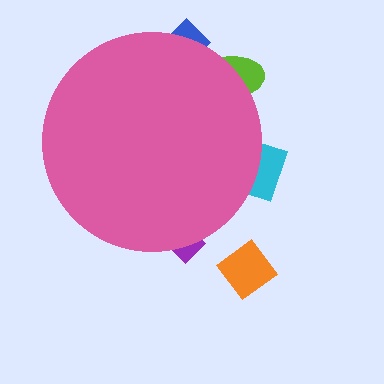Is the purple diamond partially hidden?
Yes, the purple diamond is partially hidden behind the pink circle.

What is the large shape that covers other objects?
A pink circle.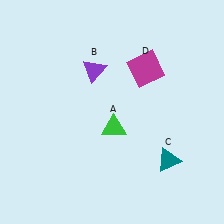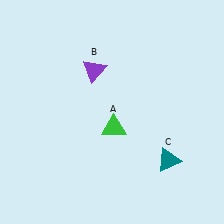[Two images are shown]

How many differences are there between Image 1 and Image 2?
There is 1 difference between the two images.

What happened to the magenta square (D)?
The magenta square (D) was removed in Image 2. It was in the top-right area of Image 1.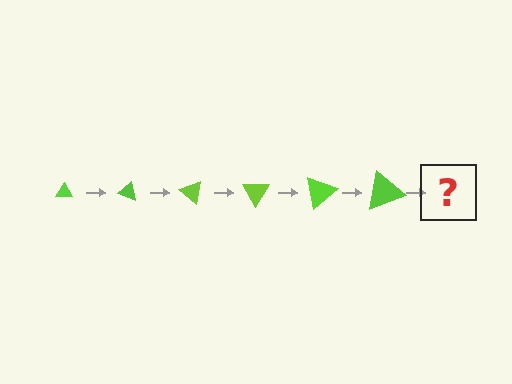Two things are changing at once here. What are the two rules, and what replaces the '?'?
The two rules are that the triangle grows larger each step and it rotates 20 degrees each step. The '?' should be a triangle, larger than the previous one and rotated 120 degrees from the start.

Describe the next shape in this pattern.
It should be a triangle, larger than the previous one and rotated 120 degrees from the start.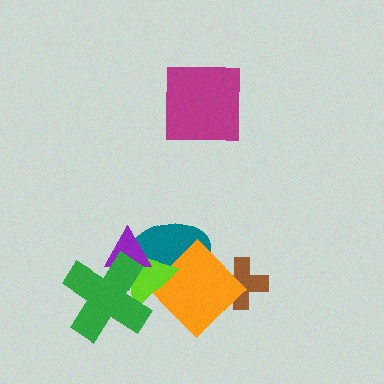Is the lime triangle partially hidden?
Yes, it is partially covered by another shape.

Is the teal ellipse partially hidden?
Yes, it is partially covered by another shape.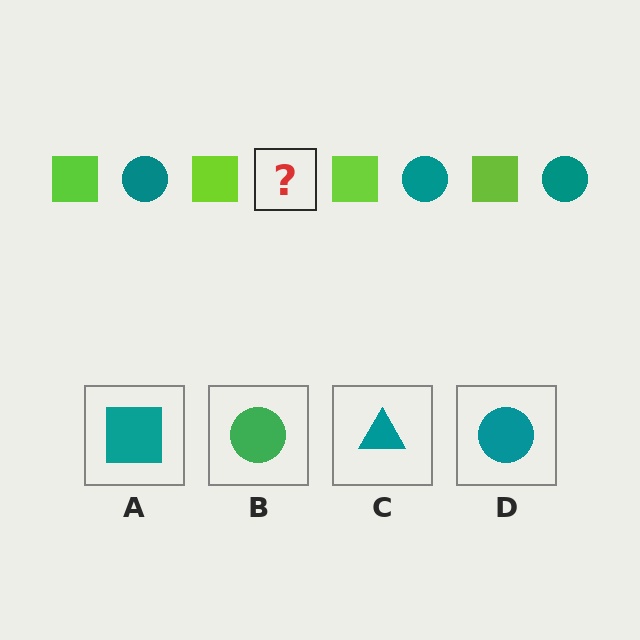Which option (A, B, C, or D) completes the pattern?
D.